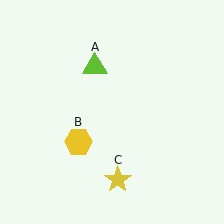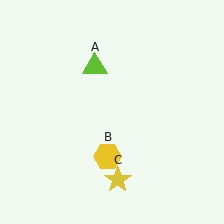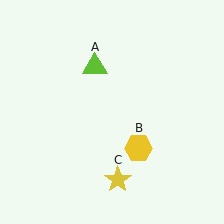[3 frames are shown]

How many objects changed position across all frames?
1 object changed position: yellow hexagon (object B).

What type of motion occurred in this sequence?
The yellow hexagon (object B) rotated counterclockwise around the center of the scene.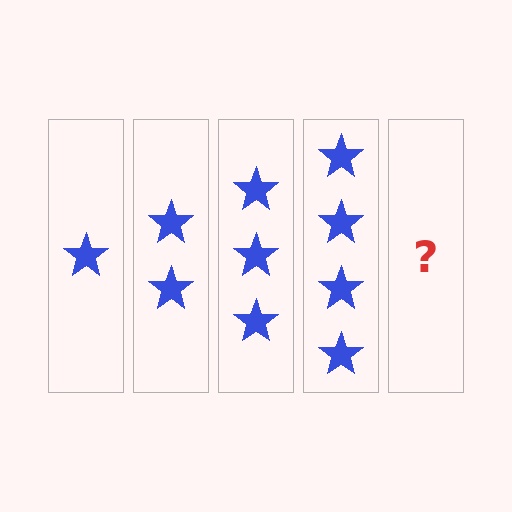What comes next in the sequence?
The next element should be 5 stars.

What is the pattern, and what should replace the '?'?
The pattern is that each step adds one more star. The '?' should be 5 stars.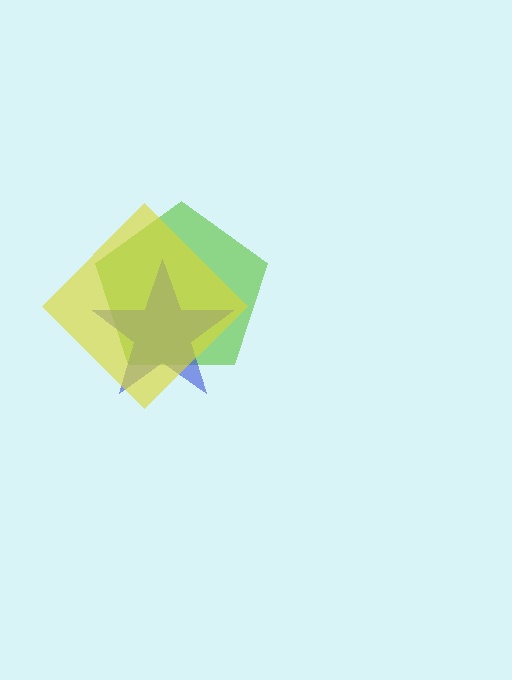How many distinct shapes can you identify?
There are 3 distinct shapes: a lime pentagon, a blue star, a yellow diamond.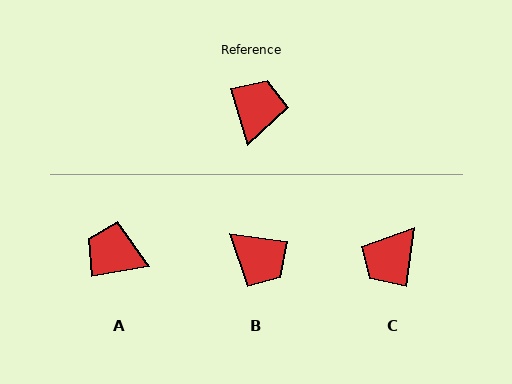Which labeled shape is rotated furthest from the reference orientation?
C, about 157 degrees away.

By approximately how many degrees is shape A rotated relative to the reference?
Approximately 83 degrees counter-clockwise.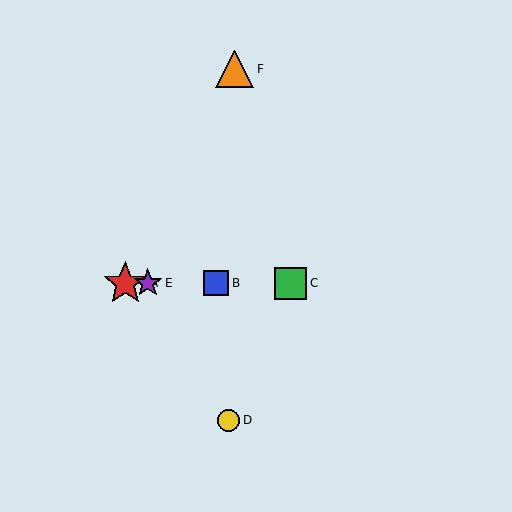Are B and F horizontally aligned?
No, B is at y≈283 and F is at y≈69.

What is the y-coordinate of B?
Object B is at y≈283.